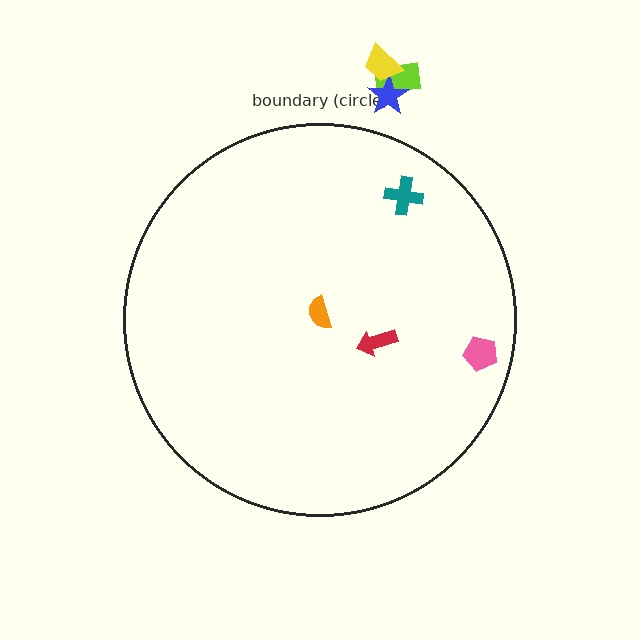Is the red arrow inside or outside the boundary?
Inside.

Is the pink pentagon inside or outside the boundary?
Inside.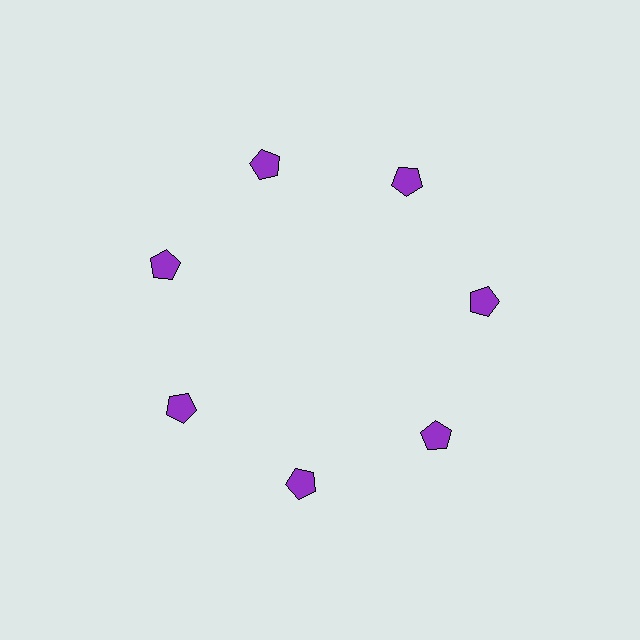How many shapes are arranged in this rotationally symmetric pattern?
There are 7 shapes, arranged in 7 groups of 1.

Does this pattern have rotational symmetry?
Yes, this pattern has 7-fold rotational symmetry. It looks the same after rotating 51 degrees around the center.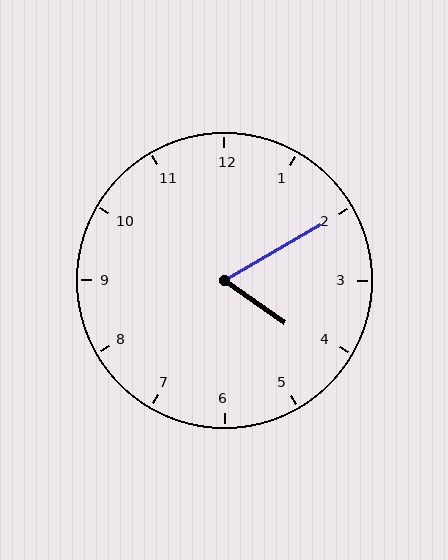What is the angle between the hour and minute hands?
Approximately 65 degrees.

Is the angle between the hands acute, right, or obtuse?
It is acute.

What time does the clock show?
4:10.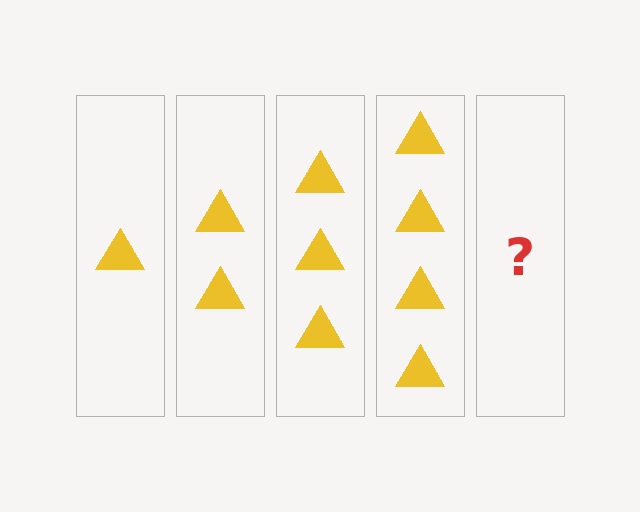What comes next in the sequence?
The next element should be 5 triangles.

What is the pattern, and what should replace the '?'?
The pattern is that each step adds one more triangle. The '?' should be 5 triangles.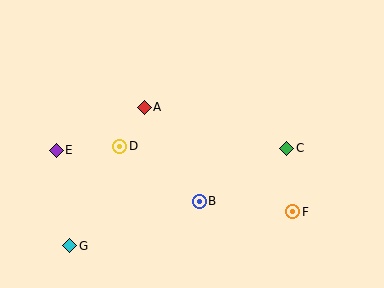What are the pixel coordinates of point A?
Point A is at (144, 107).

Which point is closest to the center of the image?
Point B at (199, 201) is closest to the center.